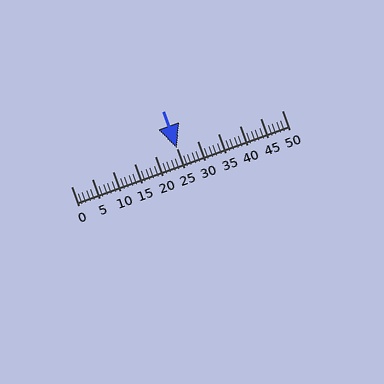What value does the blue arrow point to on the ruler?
The blue arrow points to approximately 25.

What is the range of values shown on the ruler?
The ruler shows values from 0 to 50.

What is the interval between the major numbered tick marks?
The major tick marks are spaced 5 units apart.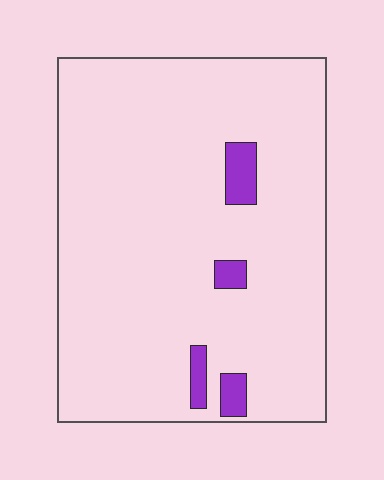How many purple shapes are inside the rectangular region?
4.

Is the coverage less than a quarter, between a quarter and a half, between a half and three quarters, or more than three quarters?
Less than a quarter.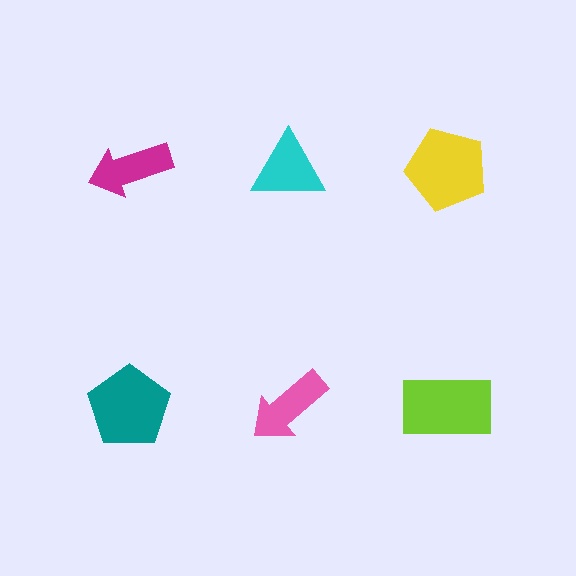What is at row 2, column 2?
A pink arrow.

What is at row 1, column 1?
A magenta arrow.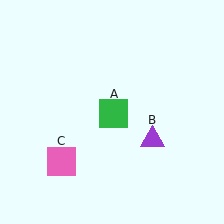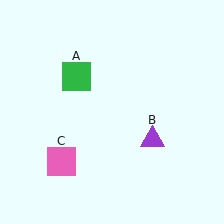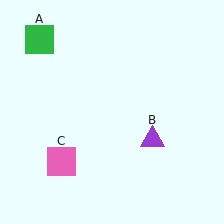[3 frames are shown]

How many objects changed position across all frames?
1 object changed position: green square (object A).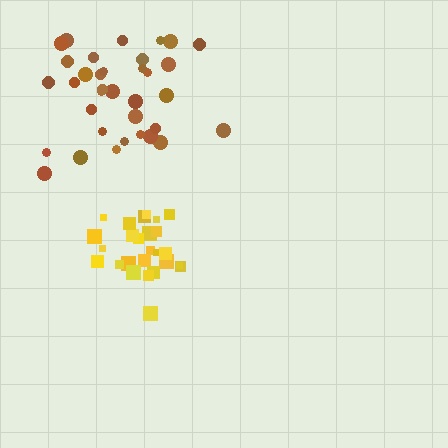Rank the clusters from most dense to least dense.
yellow, brown.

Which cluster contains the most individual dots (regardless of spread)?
Brown (35).